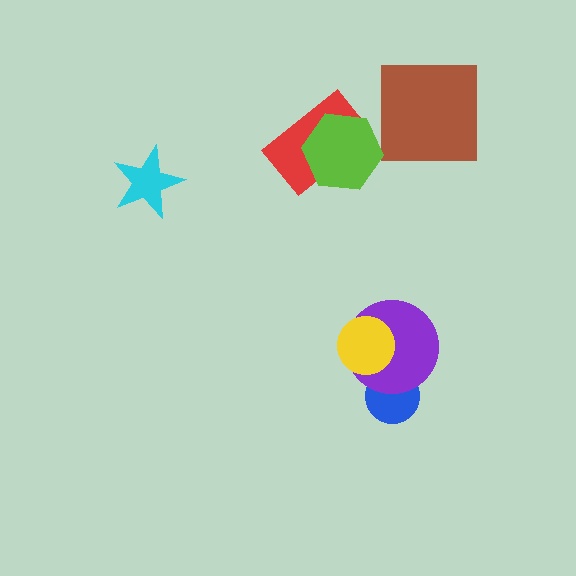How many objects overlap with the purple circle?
2 objects overlap with the purple circle.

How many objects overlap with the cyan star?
0 objects overlap with the cyan star.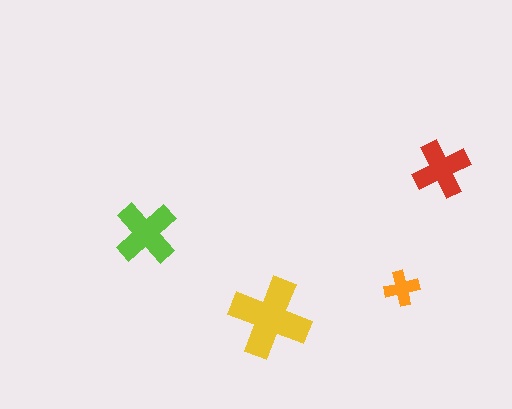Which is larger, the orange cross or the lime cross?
The lime one.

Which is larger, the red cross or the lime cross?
The lime one.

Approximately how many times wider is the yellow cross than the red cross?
About 1.5 times wider.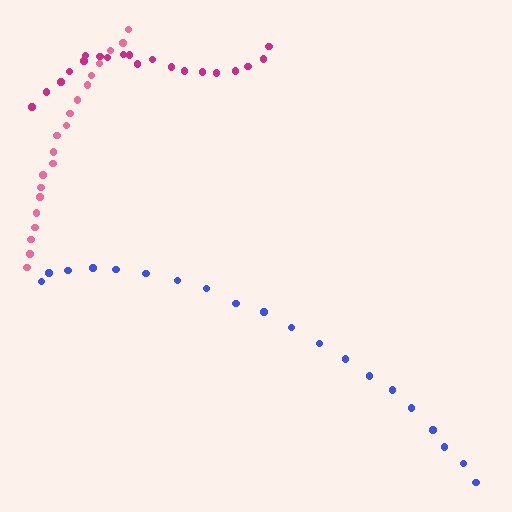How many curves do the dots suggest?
There are 3 distinct paths.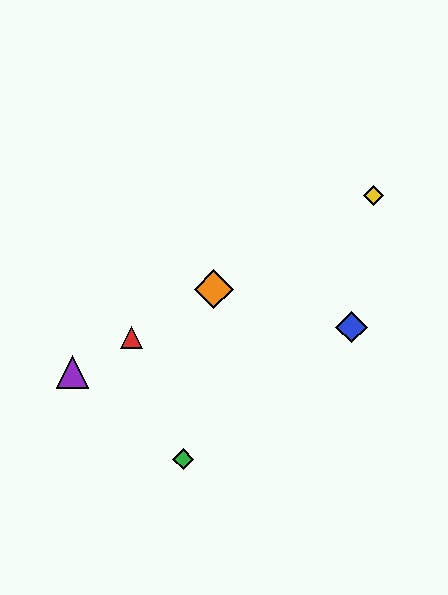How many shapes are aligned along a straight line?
4 shapes (the red triangle, the yellow diamond, the purple triangle, the orange diamond) are aligned along a straight line.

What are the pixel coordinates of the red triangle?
The red triangle is at (131, 337).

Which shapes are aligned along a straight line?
The red triangle, the yellow diamond, the purple triangle, the orange diamond are aligned along a straight line.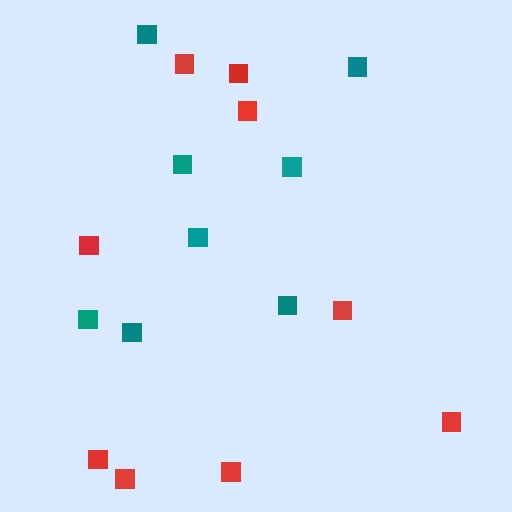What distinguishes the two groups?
There are 2 groups: one group of teal squares (8) and one group of red squares (9).